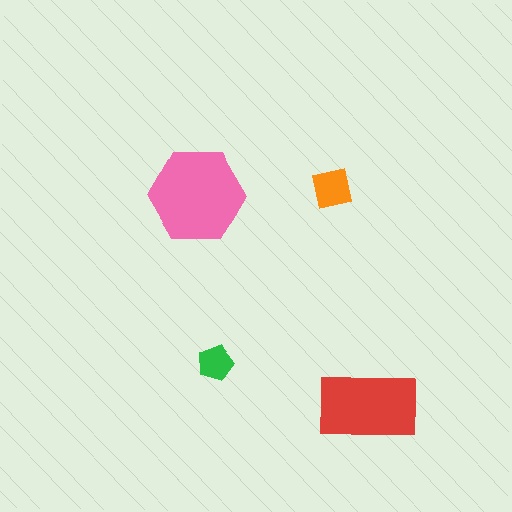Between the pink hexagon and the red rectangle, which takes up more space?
The pink hexagon.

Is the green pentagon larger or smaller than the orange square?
Smaller.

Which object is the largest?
The pink hexagon.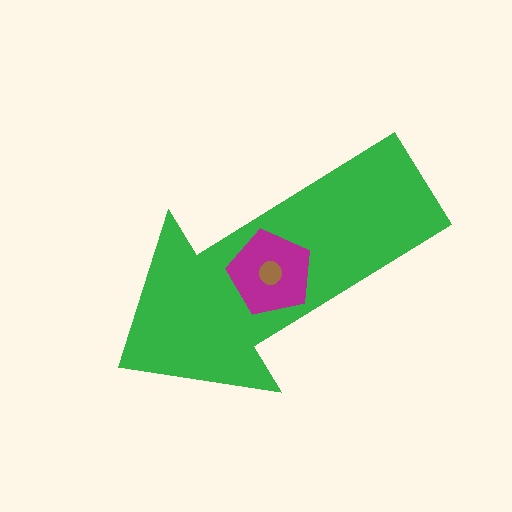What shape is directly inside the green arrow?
The magenta pentagon.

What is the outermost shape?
The green arrow.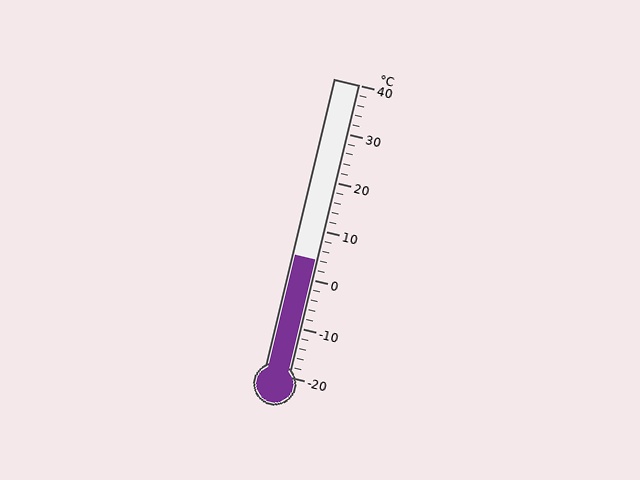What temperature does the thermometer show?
The thermometer shows approximately 4°C.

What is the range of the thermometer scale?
The thermometer scale ranges from -20°C to 40°C.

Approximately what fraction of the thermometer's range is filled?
The thermometer is filled to approximately 40% of its range.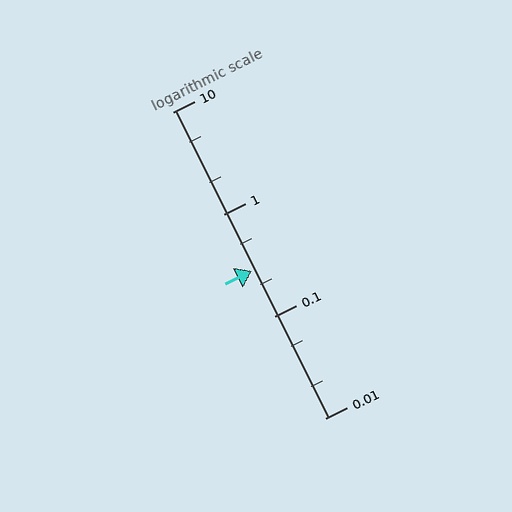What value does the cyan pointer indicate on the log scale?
The pointer indicates approximately 0.28.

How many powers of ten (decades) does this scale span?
The scale spans 3 decades, from 0.01 to 10.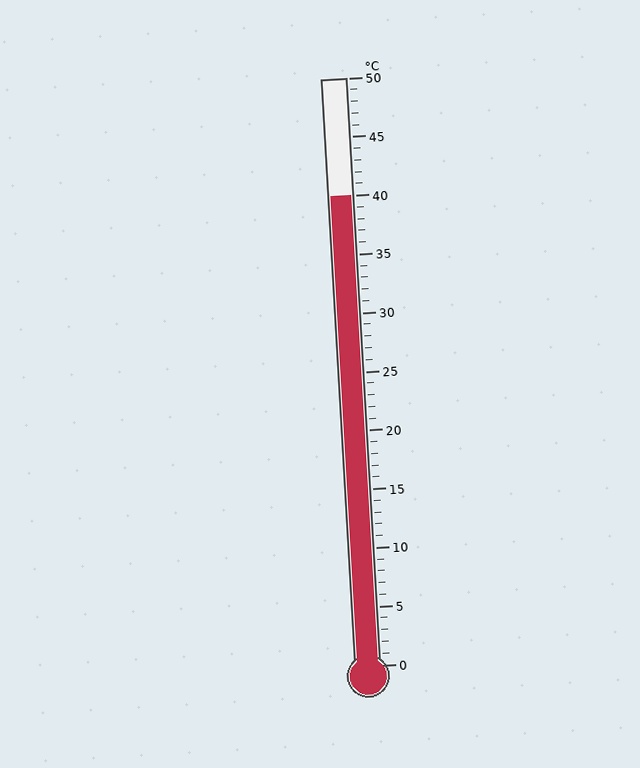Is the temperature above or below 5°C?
The temperature is above 5°C.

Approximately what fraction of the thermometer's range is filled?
The thermometer is filled to approximately 80% of its range.